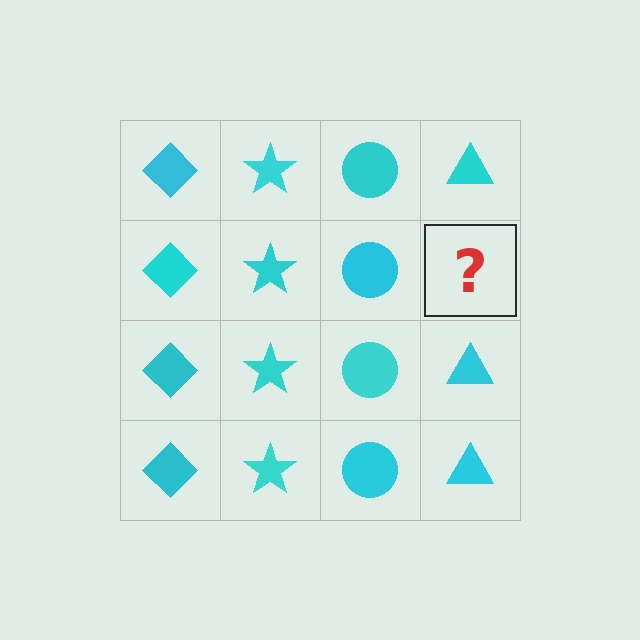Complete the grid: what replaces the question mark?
The question mark should be replaced with a cyan triangle.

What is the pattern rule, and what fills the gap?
The rule is that each column has a consistent shape. The gap should be filled with a cyan triangle.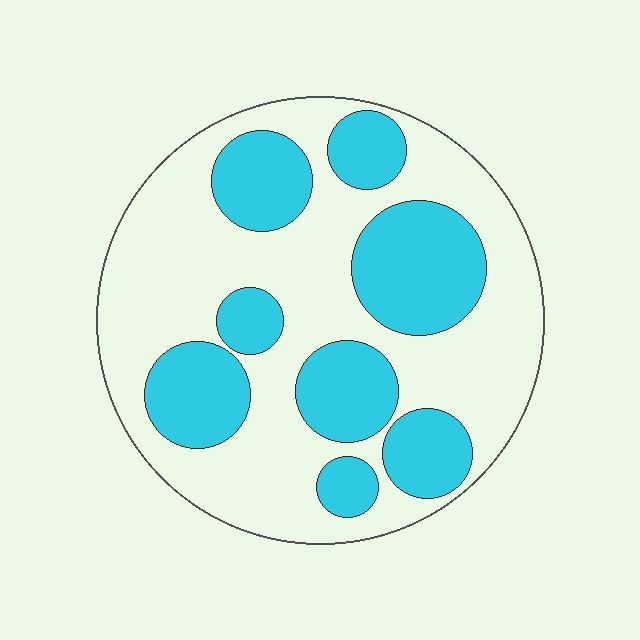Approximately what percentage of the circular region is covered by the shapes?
Approximately 35%.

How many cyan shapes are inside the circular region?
8.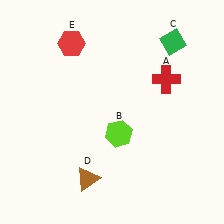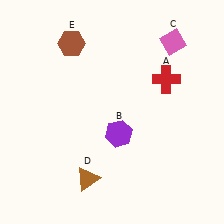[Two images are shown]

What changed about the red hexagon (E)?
In Image 1, E is red. In Image 2, it changed to brown.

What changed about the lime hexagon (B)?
In Image 1, B is lime. In Image 2, it changed to purple.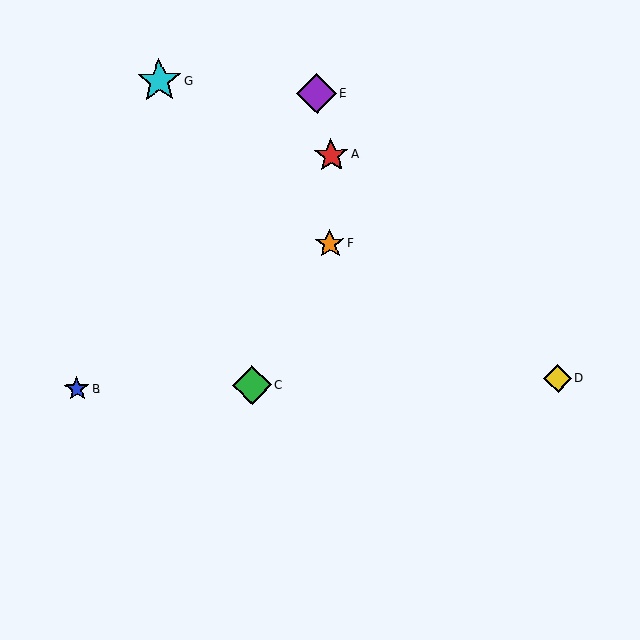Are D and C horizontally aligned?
Yes, both are at y≈378.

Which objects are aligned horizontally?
Objects B, C, D are aligned horizontally.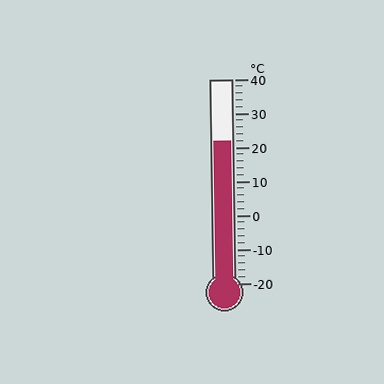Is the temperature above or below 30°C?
The temperature is below 30°C.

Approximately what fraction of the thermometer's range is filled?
The thermometer is filled to approximately 70% of its range.